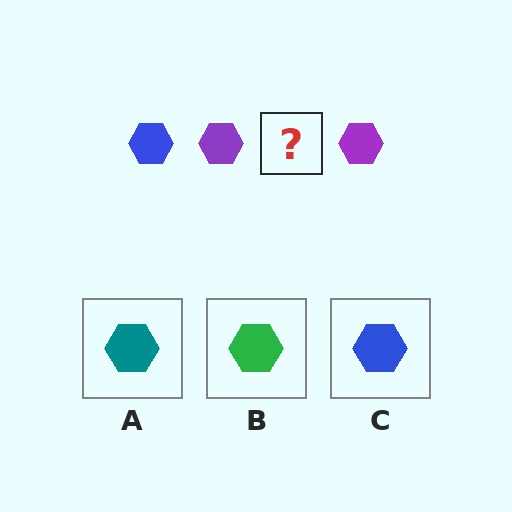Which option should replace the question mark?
Option C.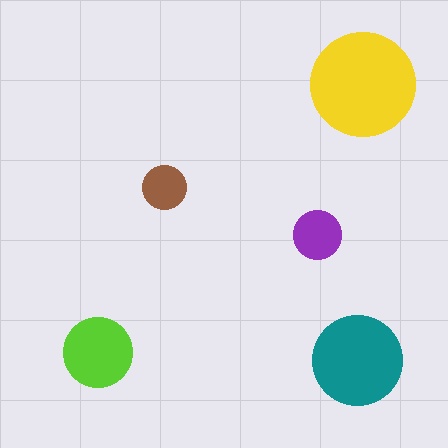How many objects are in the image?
There are 5 objects in the image.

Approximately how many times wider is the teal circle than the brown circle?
About 2 times wider.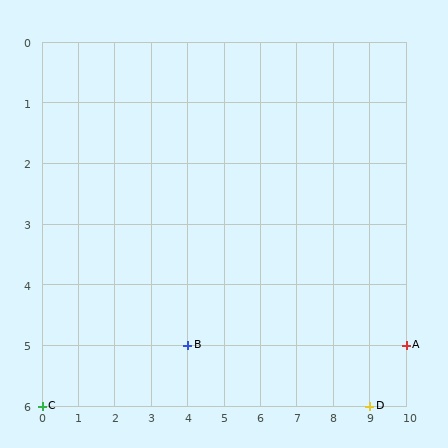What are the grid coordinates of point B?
Point B is at grid coordinates (4, 5).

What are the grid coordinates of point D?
Point D is at grid coordinates (9, 6).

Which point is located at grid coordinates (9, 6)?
Point D is at (9, 6).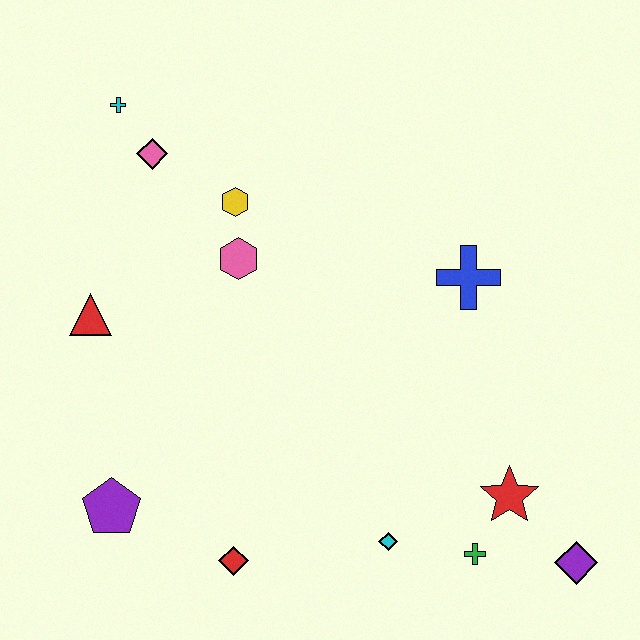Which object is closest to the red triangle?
The pink hexagon is closest to the red triangle.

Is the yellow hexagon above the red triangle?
Yes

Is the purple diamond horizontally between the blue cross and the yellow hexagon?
No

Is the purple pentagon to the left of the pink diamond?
Yes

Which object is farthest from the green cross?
The cyan cross is farthest from the green cross.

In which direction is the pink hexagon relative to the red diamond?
The pink hexagon is above the red diamond.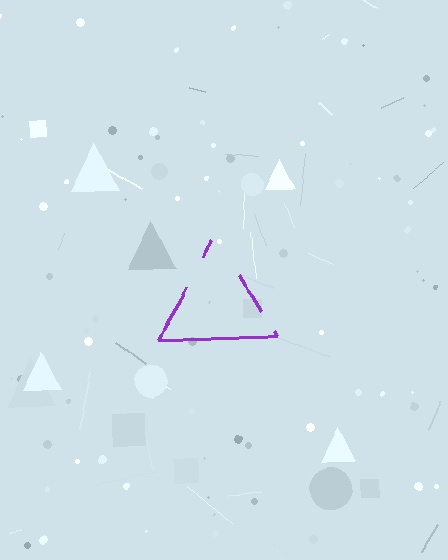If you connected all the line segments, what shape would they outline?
They would outline a triangle.